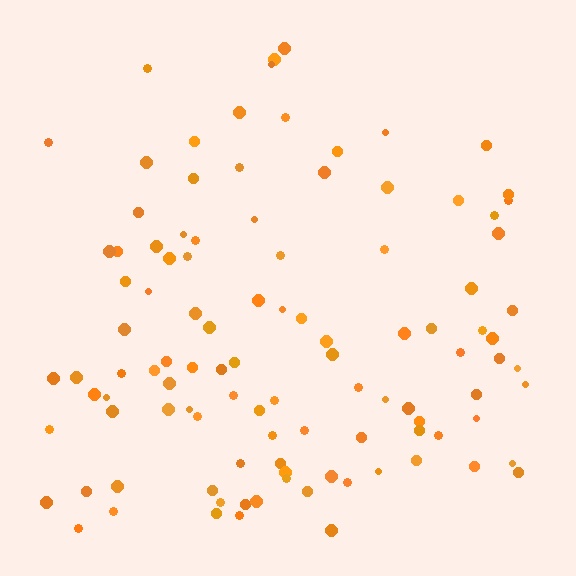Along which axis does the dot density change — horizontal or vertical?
Vertical.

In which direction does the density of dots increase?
From top to bottom, with the bottom side densest.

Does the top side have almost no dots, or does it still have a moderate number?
Still a moderate number, just noticeably fewer than the bottom.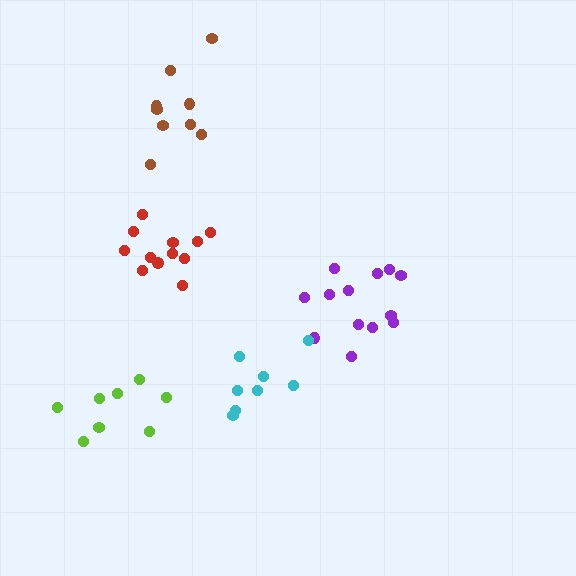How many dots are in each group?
Group 1: 12 dots, Group 2: 13 dots, Group 3: 8 dots, Group 4: 9 dots, Group 5: 8 dots (50 total).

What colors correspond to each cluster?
The clusters are colored: red, purple, lime, brown, cyan.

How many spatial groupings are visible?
There are 5 spatial groupings.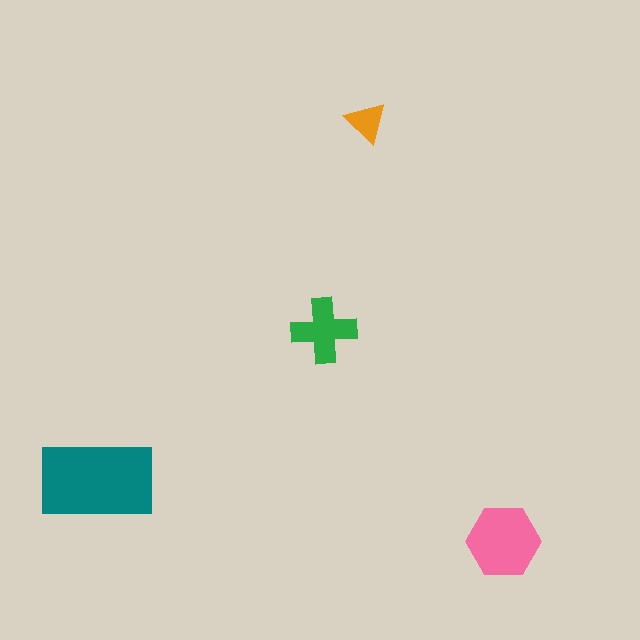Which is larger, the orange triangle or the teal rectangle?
The teal rectangle.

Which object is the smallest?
The orange triangle.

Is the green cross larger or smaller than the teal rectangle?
Smaller.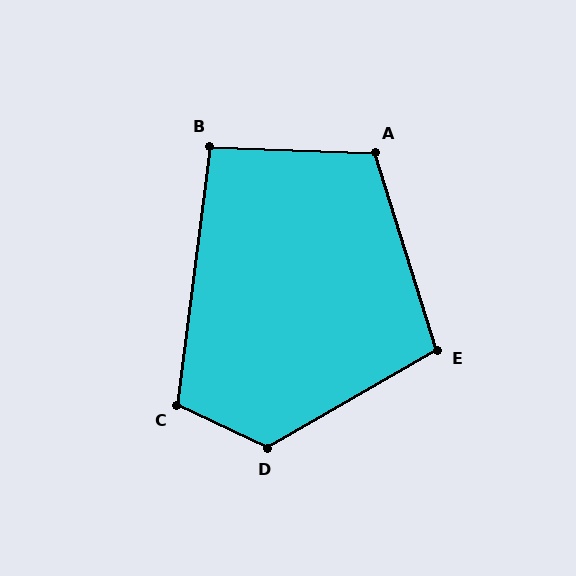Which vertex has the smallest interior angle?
B, at approximately 95 degrees.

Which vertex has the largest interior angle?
D, at approximately 124 degrees.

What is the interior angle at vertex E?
Approximately 103 degrees (obtuse).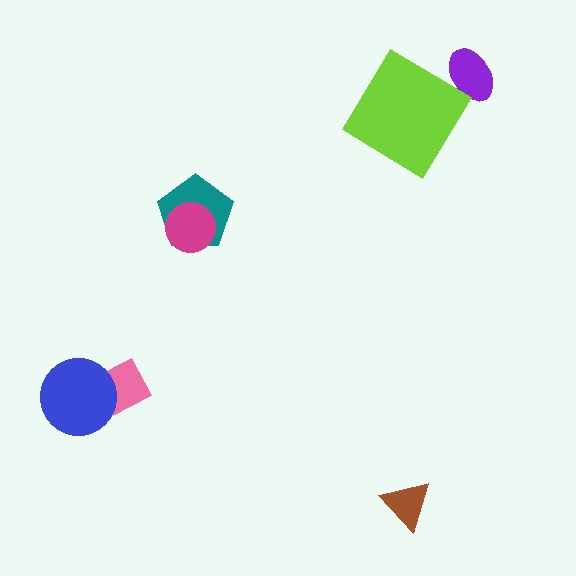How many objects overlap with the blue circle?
1 object overlaps with the blue circle.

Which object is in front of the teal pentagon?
The magenta circle is in front of the teal pentagon.